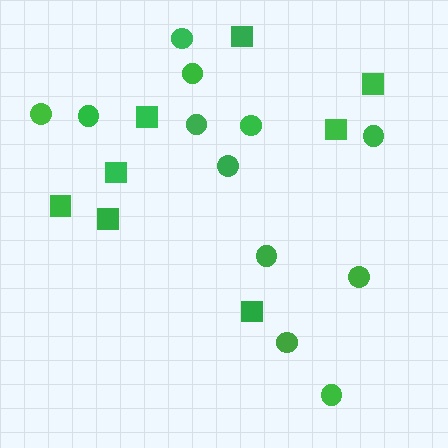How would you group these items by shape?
There are 2 groups: one group of squares (8) and one group of circles (12).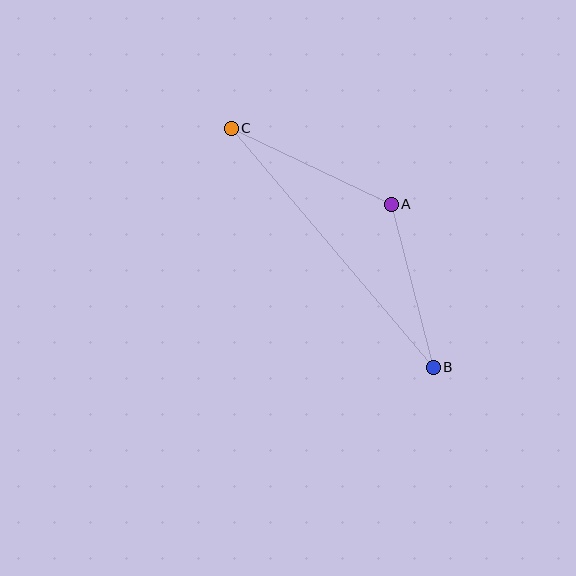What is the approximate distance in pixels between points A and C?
The distance between A and C is approximately 177 pixels.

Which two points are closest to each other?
Points A and B are closest to each other.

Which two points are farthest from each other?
Points B and C are farthest from each other.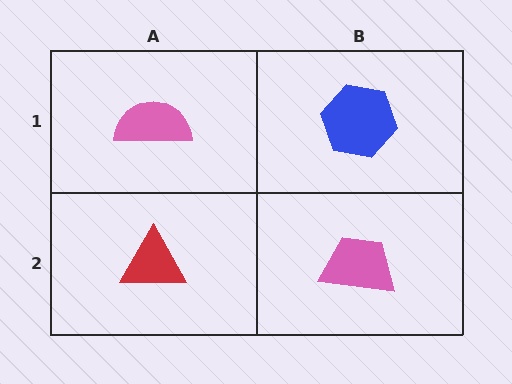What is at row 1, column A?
A pink semicircle.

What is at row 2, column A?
A red triangle.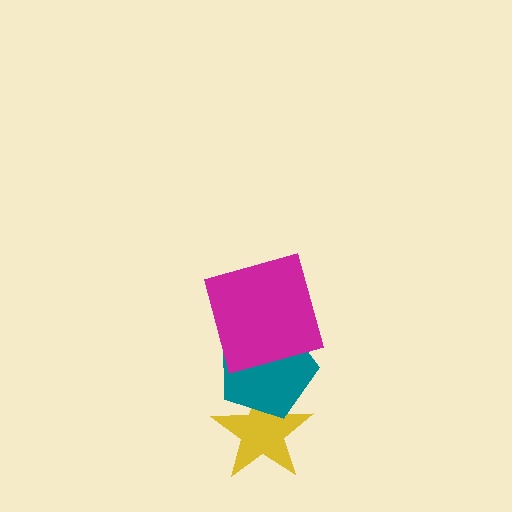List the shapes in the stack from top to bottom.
From top to bottom: the magenta square, the teal pentagon, the yellow star.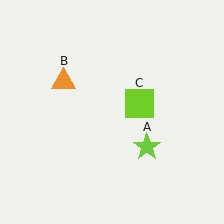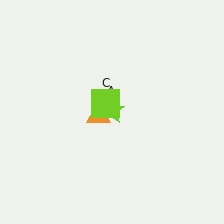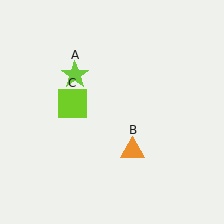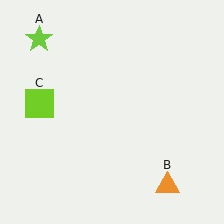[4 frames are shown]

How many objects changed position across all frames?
3 objects changed position: lime star (object A), orange triangle (object B), lime square (object C).